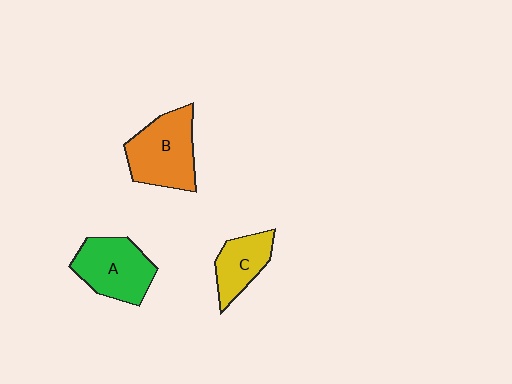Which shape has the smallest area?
Shape C (yellow).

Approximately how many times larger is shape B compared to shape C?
Approximately 1.6 times.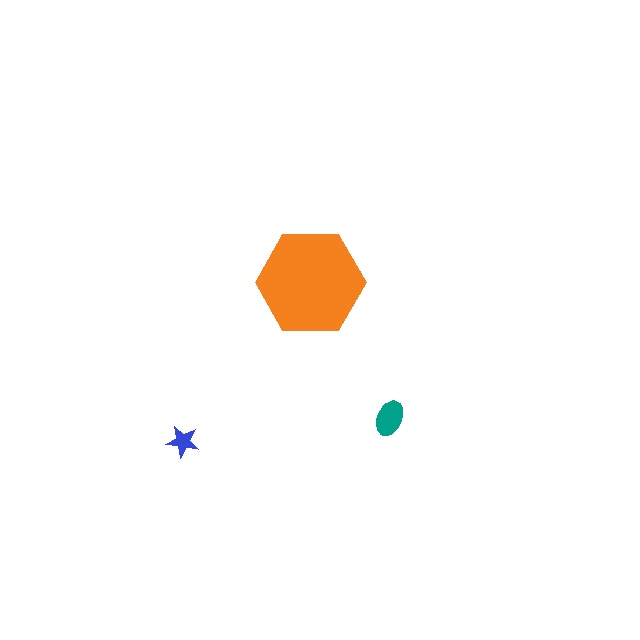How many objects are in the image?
There are 3 objects in the image.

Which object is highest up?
The orange hexagon is topmost.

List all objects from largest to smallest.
The orange hexagon, the teal ellipse, the blue star.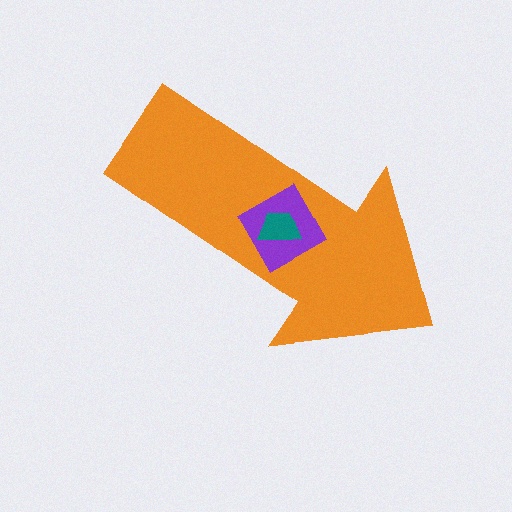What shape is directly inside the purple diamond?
The teal trapezoid.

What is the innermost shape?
The teal trapezoid.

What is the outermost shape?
The orange arrow.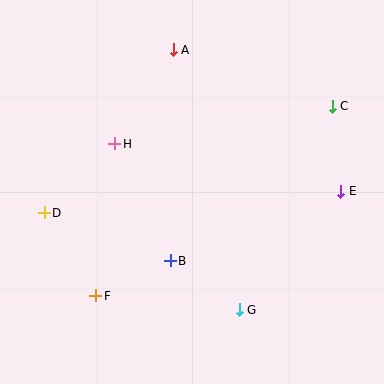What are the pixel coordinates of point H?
Point H is at (115, 144).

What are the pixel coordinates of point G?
Point G is at (239, 310).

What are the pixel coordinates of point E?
Point E is at (341, 191).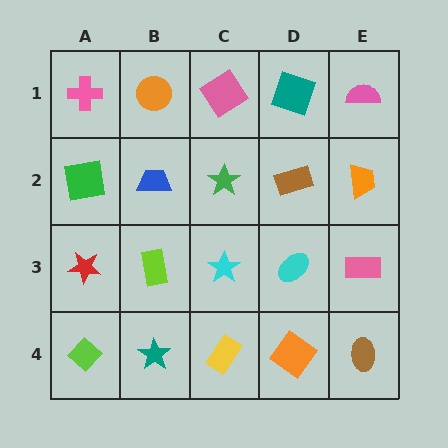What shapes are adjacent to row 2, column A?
A pink cross (row 1, column A), a red star (row 3, column A), a blue trapezoid (row 2, column B).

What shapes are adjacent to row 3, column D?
A brown rectangle (row 2, column D), an orange diamond (row 4, column D), a cyan star (row 3, column C), a pink rectangle (row 3, column E).